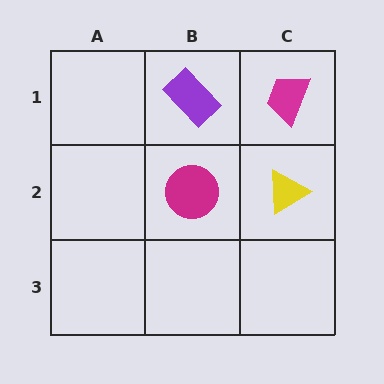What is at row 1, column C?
A magenta trapezoid.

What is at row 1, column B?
A purple rectangle.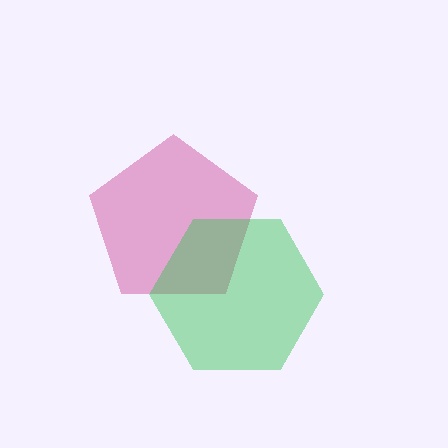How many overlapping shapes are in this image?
There are 2 overlapping shapes in the image.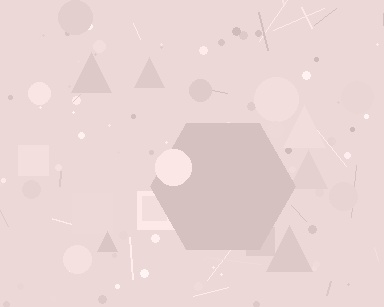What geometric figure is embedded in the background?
A hexagon is embedded in the background.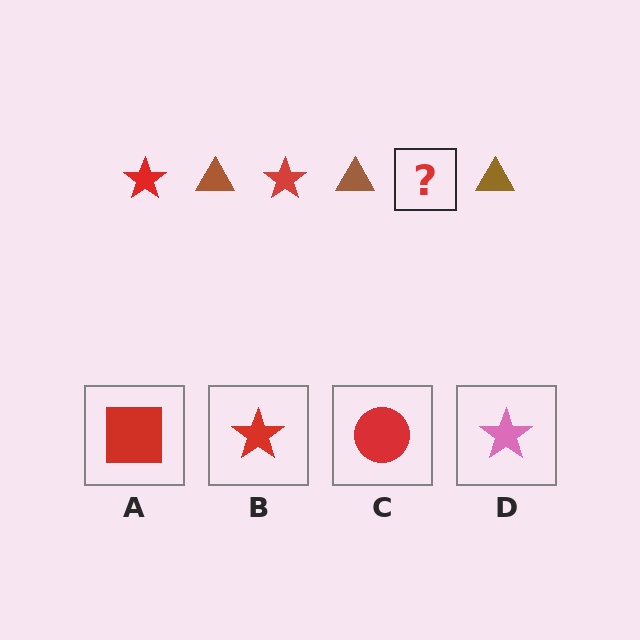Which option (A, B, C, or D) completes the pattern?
B.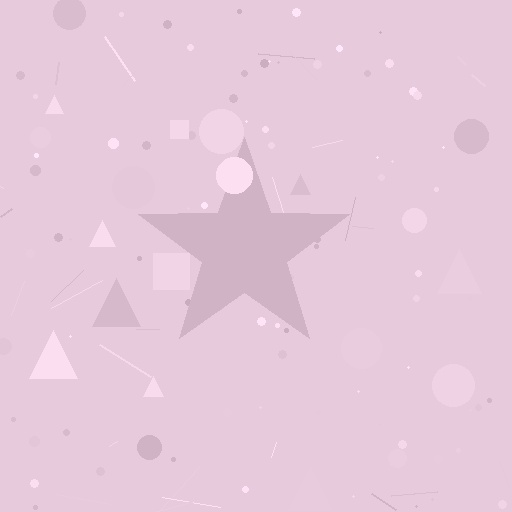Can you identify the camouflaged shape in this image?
The camouflaged shape is a star.